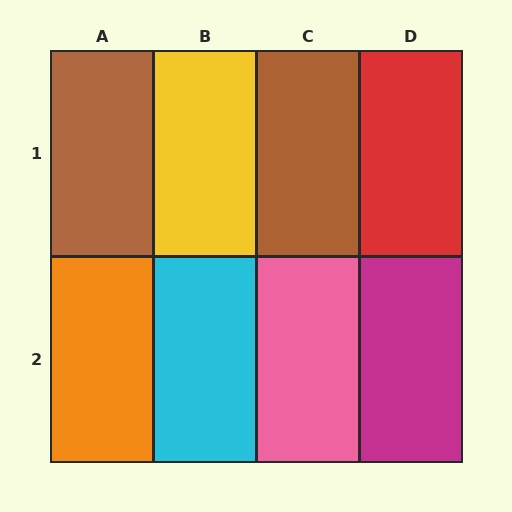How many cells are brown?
2 cells are brown.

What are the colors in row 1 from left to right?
Brown, yellow, brown, red.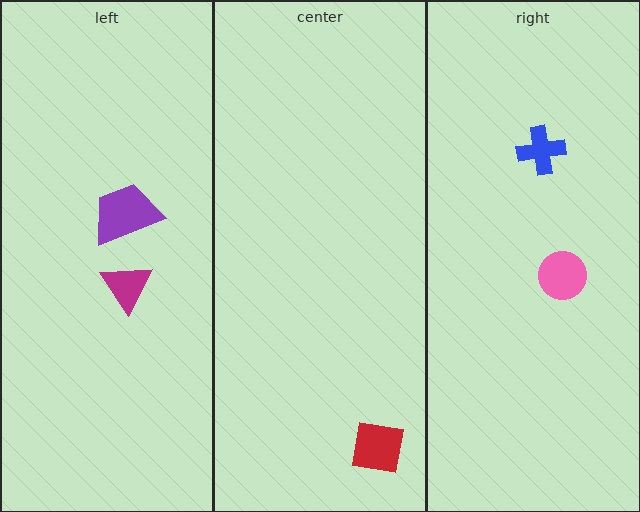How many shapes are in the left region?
2.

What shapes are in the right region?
The pink circle, the blue cross.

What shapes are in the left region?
The purple trapezoid, the magenta triangle.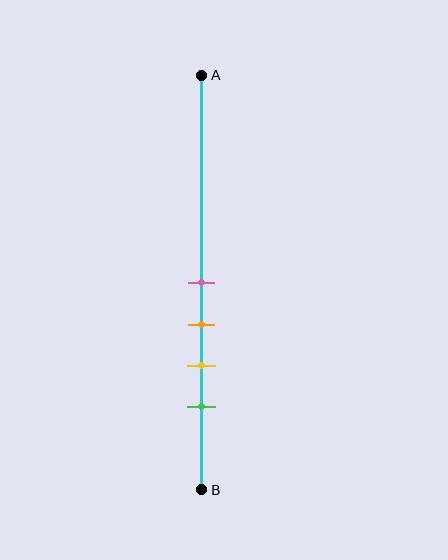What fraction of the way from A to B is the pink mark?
The pink mark is approximately 50% (0.5) of the way from A to B.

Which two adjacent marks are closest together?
The pink and orange marks are the closest adjacent pair.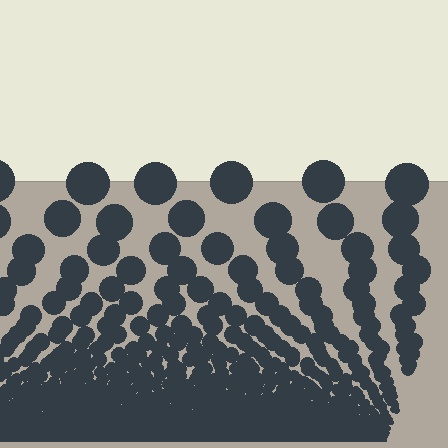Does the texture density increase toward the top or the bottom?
Density increases toward the bottom.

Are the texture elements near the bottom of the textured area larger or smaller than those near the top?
Smaller. The gradient is inverted — elements near the bottom are smaller and denser.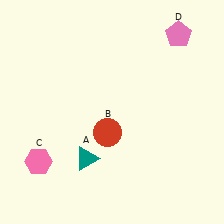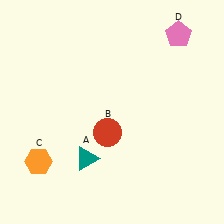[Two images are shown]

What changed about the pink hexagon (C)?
In Image 1, C is pink. In Image 2, it changed to orange.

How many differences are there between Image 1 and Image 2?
There is 1 difference between the two images.